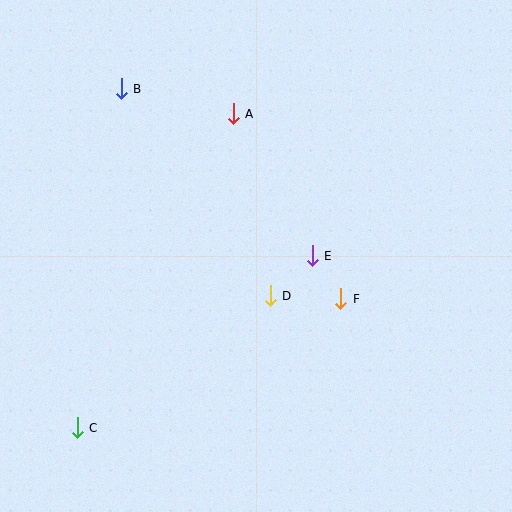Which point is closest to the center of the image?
Point D at (270, 296) is closest to the center.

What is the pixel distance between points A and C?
The distance between A and C is 351 pixels.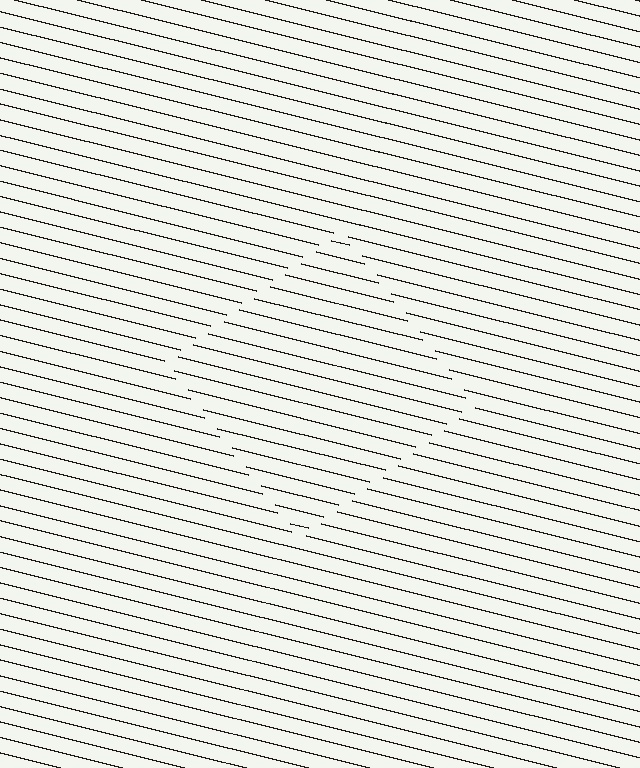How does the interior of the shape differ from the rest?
The interior of the shape contains the same grating, shifted by half a period — the contour is defined by the phase discontinuity where line-ends from the inner and outer gratings abut.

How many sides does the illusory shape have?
4 sides — the line-ends trace a square.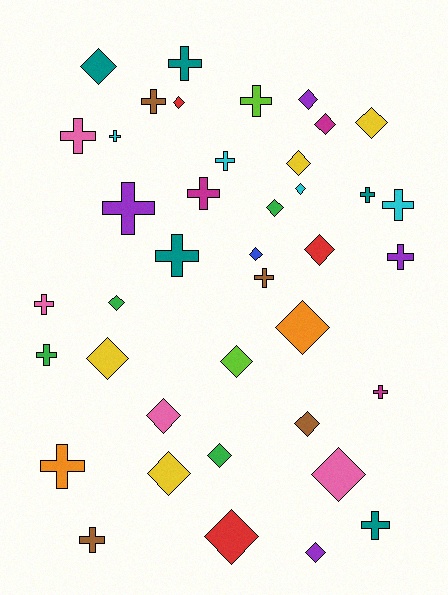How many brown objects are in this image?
There are 4 brown objects.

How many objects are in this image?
There are 40 objects.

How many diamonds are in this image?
There are 21 diamonds.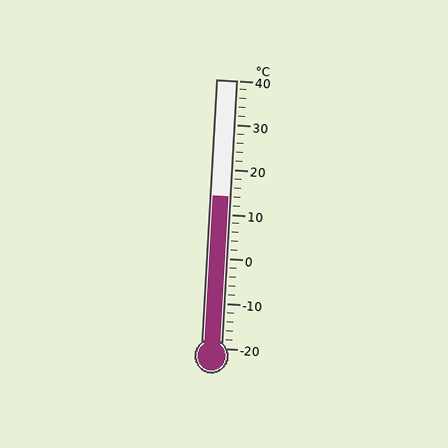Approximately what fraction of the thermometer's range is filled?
The thermometer is filled to approximately 55% of its range.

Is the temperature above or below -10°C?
The temperature is above -10°C.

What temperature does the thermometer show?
The thermometer shows approximately 14°C.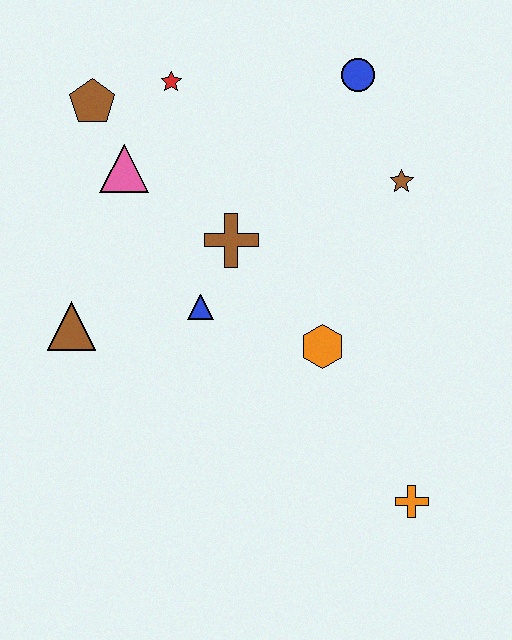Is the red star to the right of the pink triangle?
Yes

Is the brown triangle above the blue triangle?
No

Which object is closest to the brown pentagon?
The pink triangle is closest to the brown pentagon.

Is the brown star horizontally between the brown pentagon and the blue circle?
No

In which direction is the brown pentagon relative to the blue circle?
The brown pentagon is to the left of the blue circle.